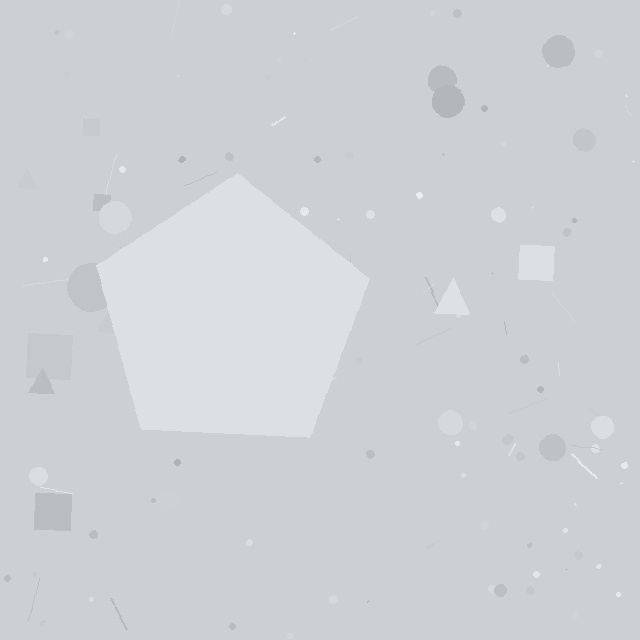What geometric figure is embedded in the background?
A pentagon is embedded in the background.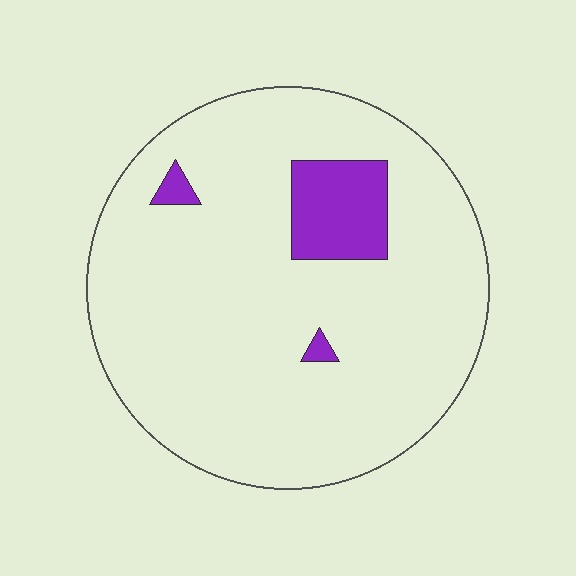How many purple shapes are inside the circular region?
3.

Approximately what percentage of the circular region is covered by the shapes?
Approximately 10%.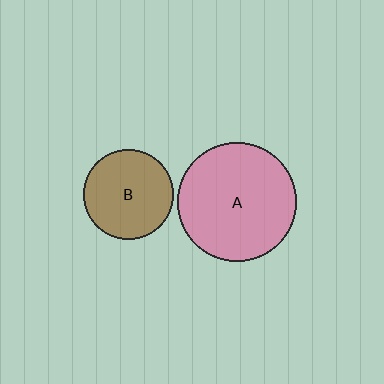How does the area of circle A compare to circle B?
Approximately 1.7 times.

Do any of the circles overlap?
No, none of the circles overlap.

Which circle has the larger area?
Circle A (pink).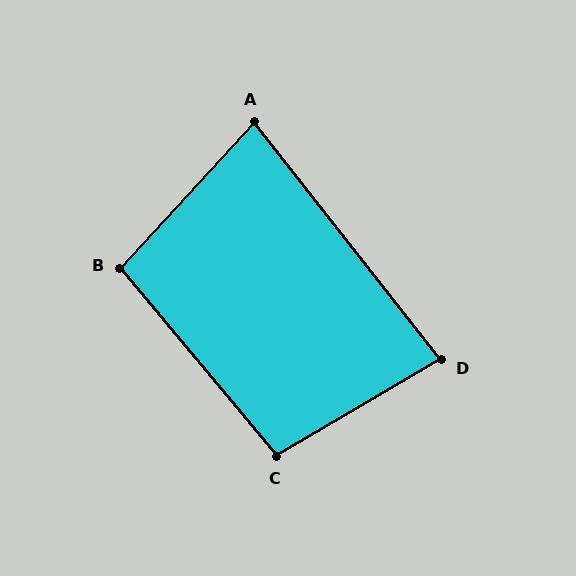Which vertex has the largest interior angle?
C, at approximately 99 degrees.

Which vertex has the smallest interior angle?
A, at approximately 81 degrees.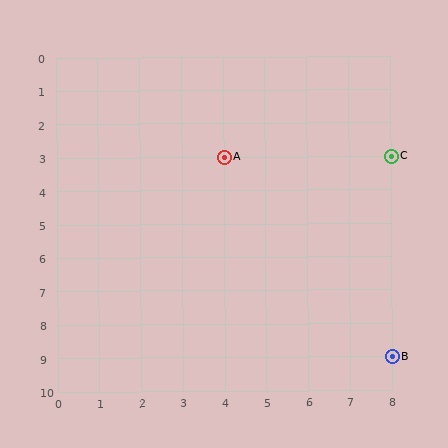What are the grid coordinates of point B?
Point B is at grid coordinates (8, 9).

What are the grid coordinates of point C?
Point C is at grid coordinates (8, 3).